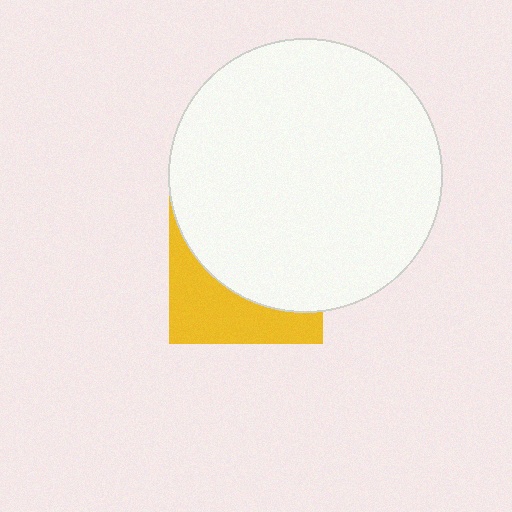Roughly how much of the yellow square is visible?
A small part of it is visible (roughly 36%).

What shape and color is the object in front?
The object in front is a white circle.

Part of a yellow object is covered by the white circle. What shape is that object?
It is a square.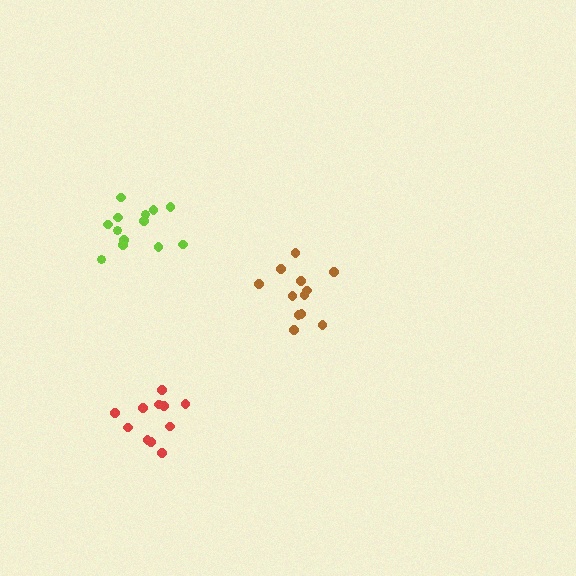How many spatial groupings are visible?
There are 3 spatial groupings.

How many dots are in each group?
Group 1: 12 dots, Group 2: 13 dots, Group 3: 11 dots (36 total).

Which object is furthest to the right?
The brown cluster is rightmost.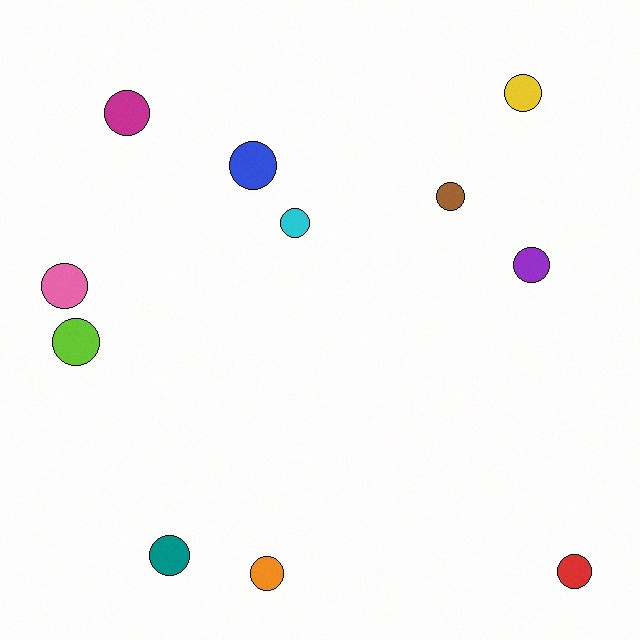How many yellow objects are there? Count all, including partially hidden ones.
There is 1 yellow object.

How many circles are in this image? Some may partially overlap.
There are 11 circles.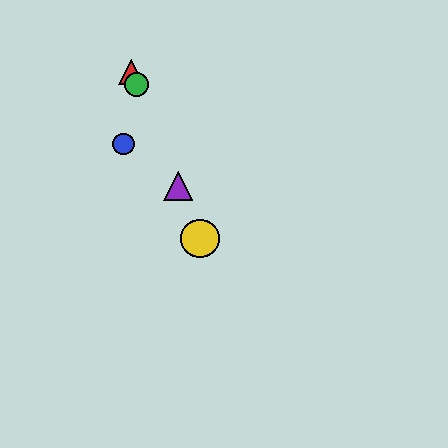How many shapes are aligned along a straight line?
4 shapes (the red triangle, the green circle, the yellow circle, the purple triangle) are aligned along a straight line.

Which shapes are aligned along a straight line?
The red triangle, the green circle, the yellow circle, the purple triangle are aligned along a straight line.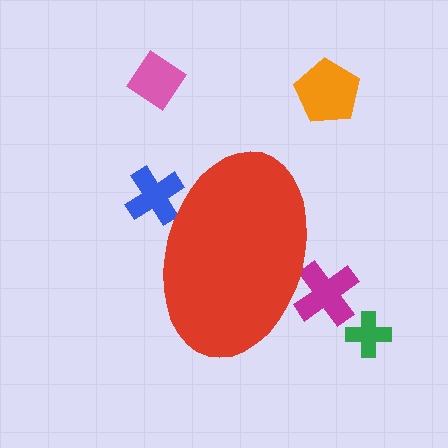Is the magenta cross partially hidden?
Yes, the magenta cross is partially hidden behind the red ellipse.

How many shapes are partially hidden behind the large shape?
2 shapes are partially hidden.